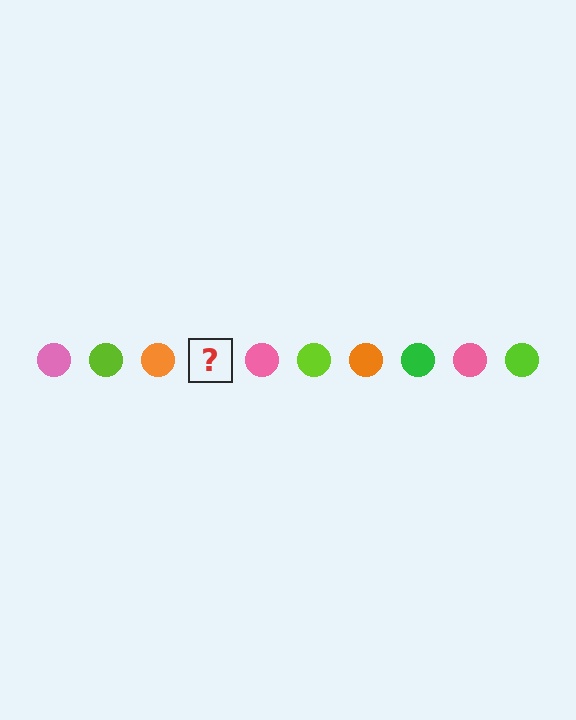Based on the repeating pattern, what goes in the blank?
The blank should be a green circle.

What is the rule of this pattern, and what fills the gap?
The rule is that the pattern cycles through pink, lime, orange, green circles. The gap should be filled with a green circle.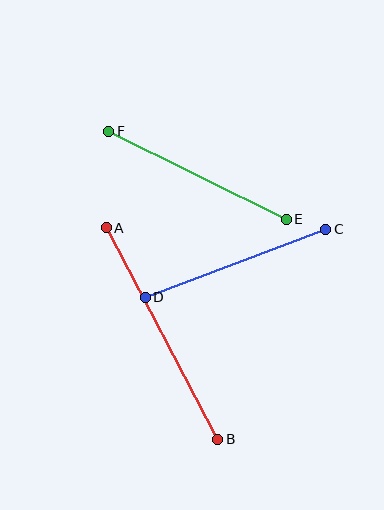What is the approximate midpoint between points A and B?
The midpoint is at approximately (162, 333) pixels.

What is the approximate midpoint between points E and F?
The midpoint is at approximately (197, 175) pixels.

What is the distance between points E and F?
The distance is approximately 198 pixels.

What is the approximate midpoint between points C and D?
The midpoint is at approximately (235, 263) pixels.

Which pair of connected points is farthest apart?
Points A and B are farthest apart.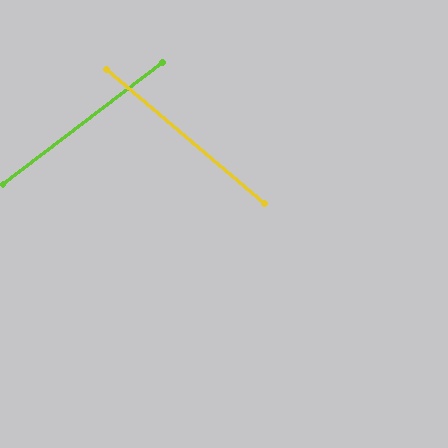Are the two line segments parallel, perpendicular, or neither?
Neither parallel nor perpendicular — they differ by about 78°.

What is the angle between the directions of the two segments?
Approximately 78 degrees.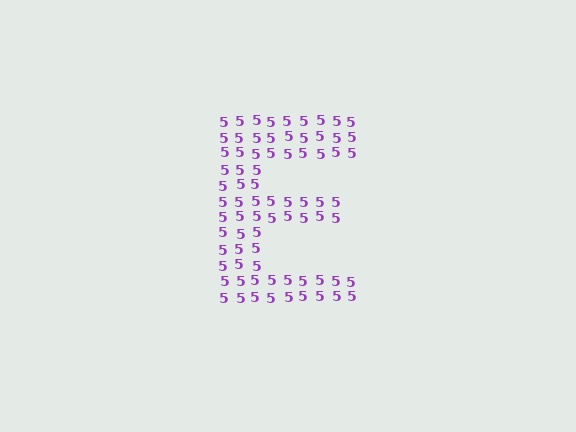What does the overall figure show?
The overall figure shows the letter E.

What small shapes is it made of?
It is made of small digit 5's.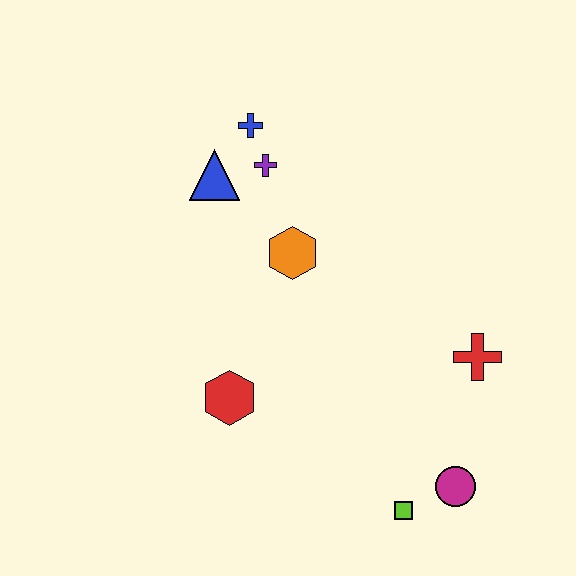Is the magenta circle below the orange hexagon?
Yes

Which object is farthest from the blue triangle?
The magenta circle is farthest from the blue triangle.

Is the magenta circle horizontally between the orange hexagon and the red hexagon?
No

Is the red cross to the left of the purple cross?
No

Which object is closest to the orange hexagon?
The purple cross is closest to the orange hexagon.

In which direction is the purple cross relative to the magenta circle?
The purple cross is above the magenta circle.